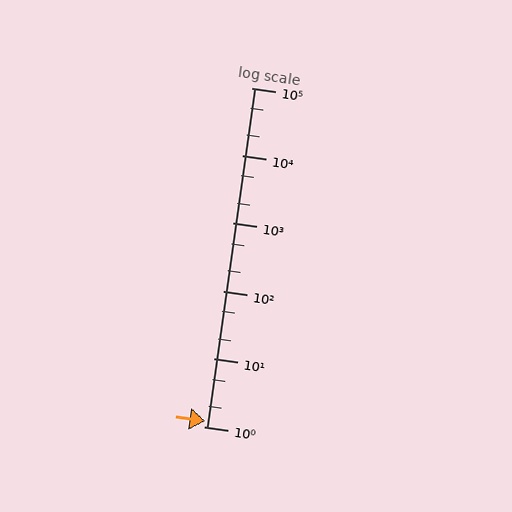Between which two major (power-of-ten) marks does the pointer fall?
The pointer is between 1 and 10.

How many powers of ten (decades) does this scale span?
The scale spans 5 decades, from 1 to 100000.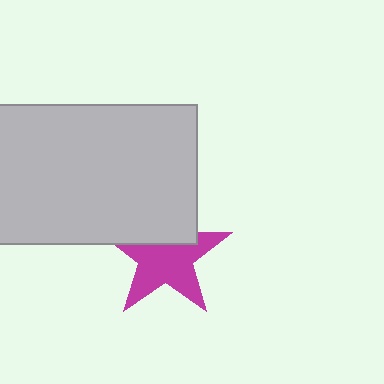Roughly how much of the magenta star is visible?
Most of it is visible (roughly 65%).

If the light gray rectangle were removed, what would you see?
You would see the complete magenta star.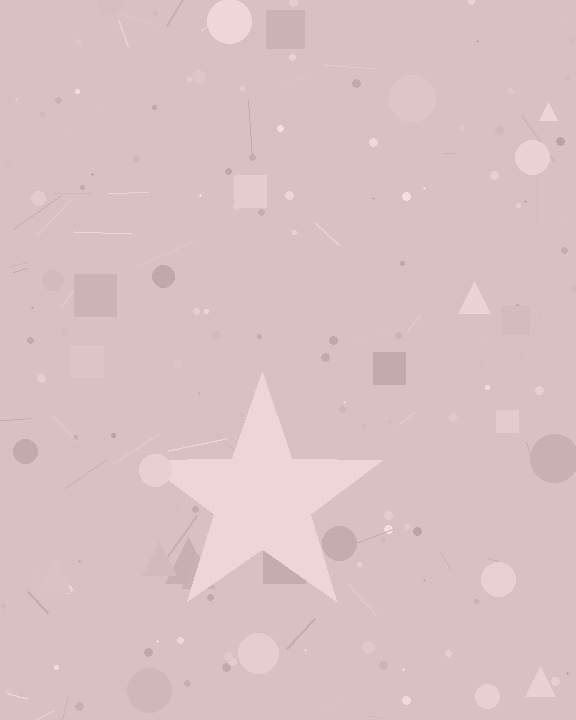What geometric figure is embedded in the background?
A star is embedded in the background.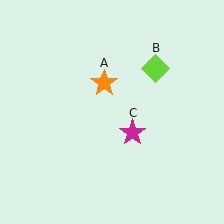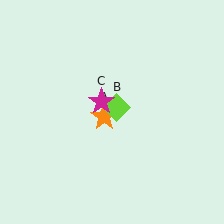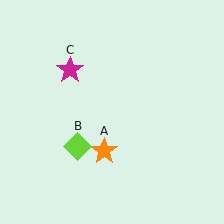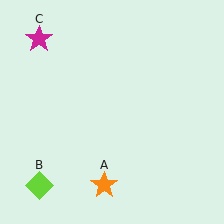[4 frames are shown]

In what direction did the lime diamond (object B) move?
The lime diamond (object B) moved down and to the left.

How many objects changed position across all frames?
3 objects changed position: orange star (object A), lime diamond (object B), magenta star (object C).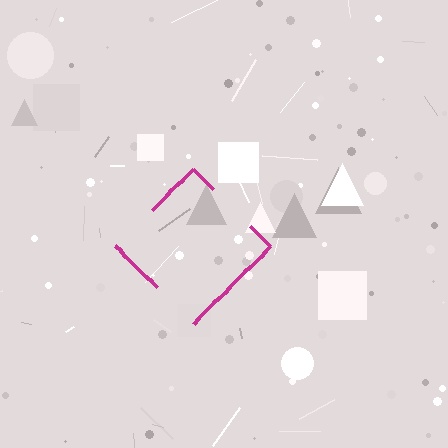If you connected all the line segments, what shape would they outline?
They would outline a diamond.